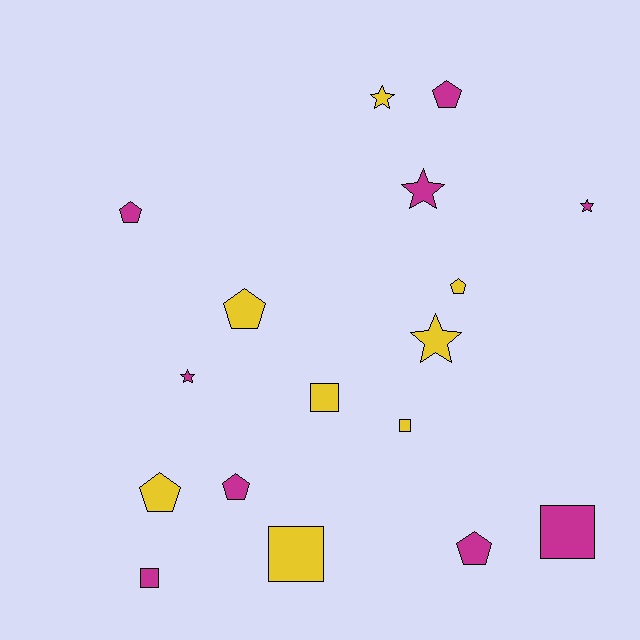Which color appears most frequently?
Magenta, with 9 objects.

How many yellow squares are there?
There are 3 yellow squares.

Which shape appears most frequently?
Pentagon, with 7 objects.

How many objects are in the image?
There are 17 objects.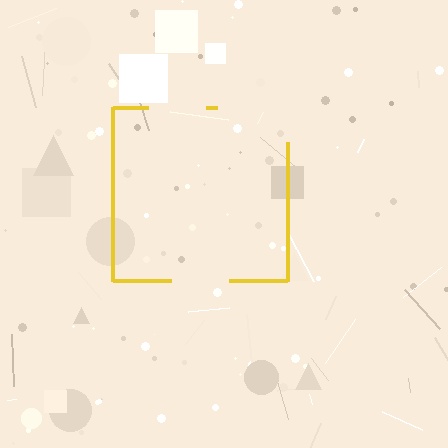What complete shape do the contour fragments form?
The contour fragments form a square.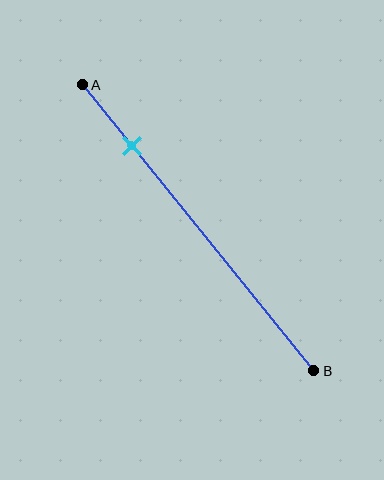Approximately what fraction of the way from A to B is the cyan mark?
The cyan mark is approximately 20% of the way from A to B.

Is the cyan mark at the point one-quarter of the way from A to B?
No, the mark is at about 20% from A, not at the 25% one-quarter point.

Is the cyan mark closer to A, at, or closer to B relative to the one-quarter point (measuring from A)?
The cyan mark is closer to point A than the one-quarter point of segment AB.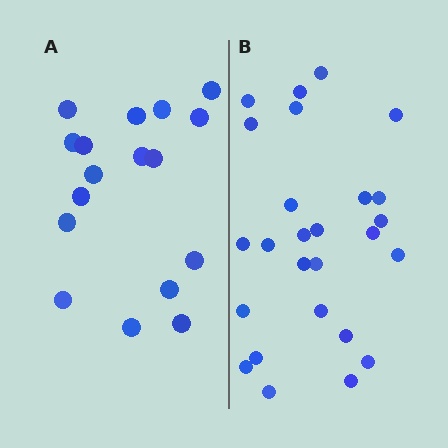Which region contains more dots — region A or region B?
Region B (the right region) has more dots.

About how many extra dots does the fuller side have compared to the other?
Region B has roughly 8 or so more dots than region A.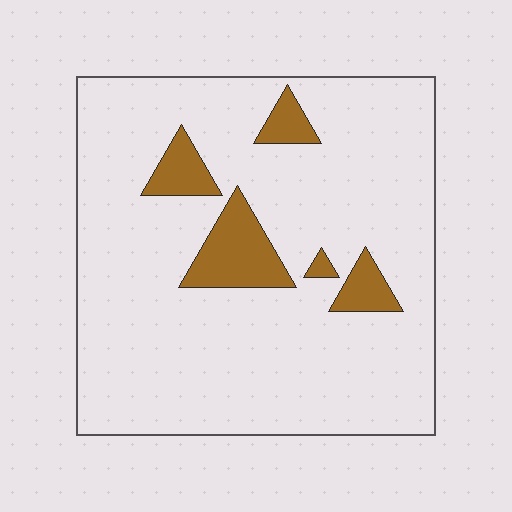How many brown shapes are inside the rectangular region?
5.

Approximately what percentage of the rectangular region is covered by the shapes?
Approximately 10%.